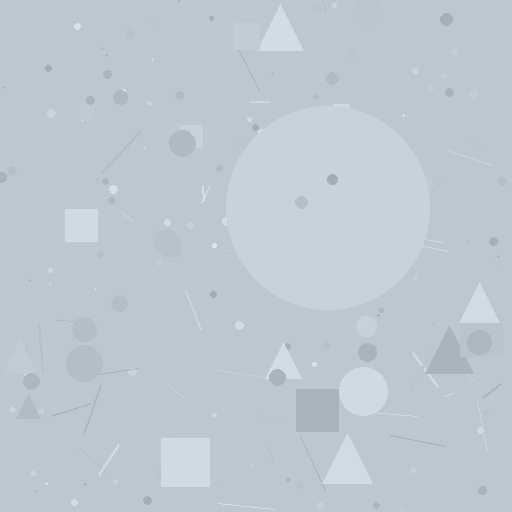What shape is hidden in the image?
A circle is hidden in the image.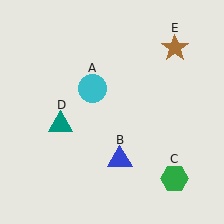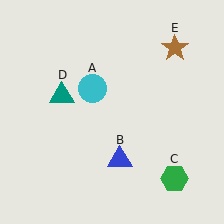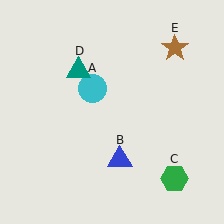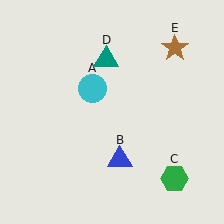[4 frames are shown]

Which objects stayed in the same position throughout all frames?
Cyan circle (object A) and blue triangle (object B) and green hexagon (object C) and brown star (object E) remained stationary.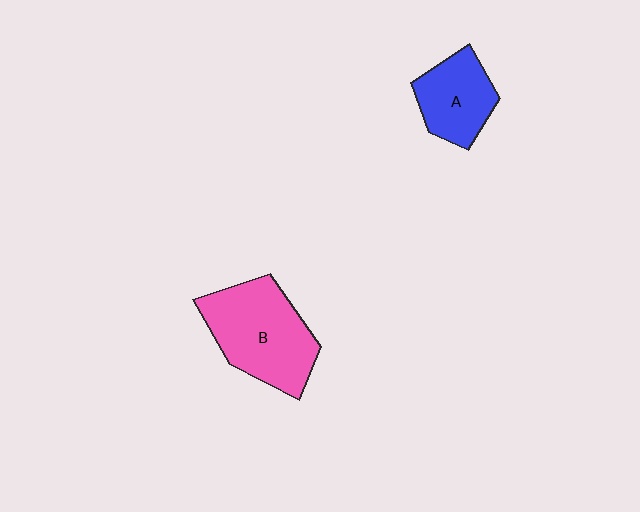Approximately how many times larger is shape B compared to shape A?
Approximately 1.6 times.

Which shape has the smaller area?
Shape A (blue).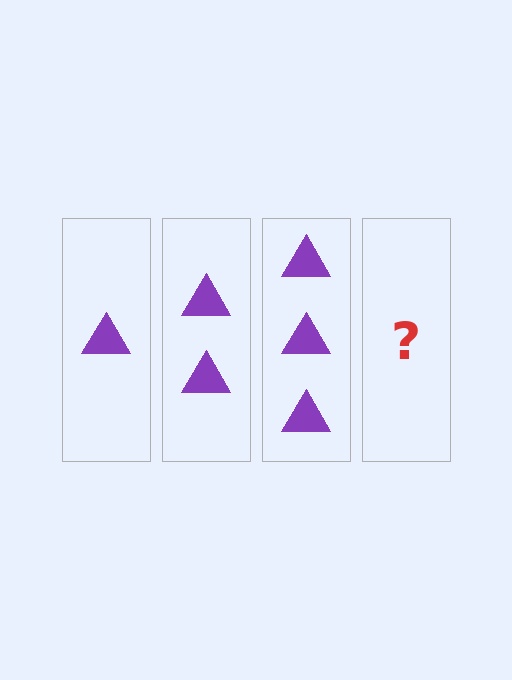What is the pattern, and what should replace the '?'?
The pattern is that each step adds one more triangle. The '?' should be 4 triangles.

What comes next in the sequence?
The next element should be 4 triangles.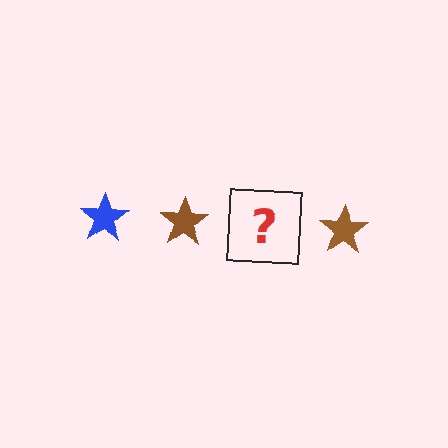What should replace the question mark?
The question mark should be replaced with a blue star.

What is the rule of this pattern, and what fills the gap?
The rule is that the pattern cycles through blue, brown stars. The gap should be filled with a blue star.